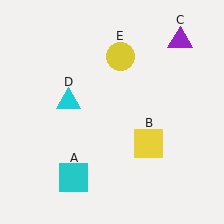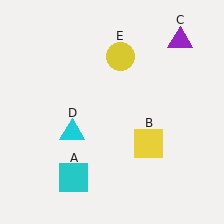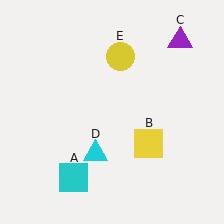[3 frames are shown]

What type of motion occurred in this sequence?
The cyan triangle (object D) rotated counterclockwise around the center of the scene.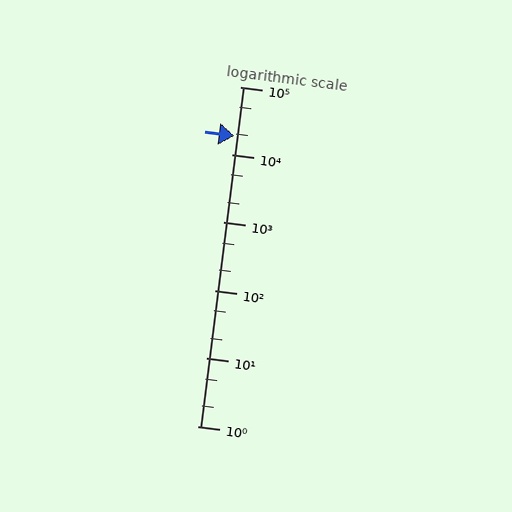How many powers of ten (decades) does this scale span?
The scale spans 5 decades, from 1 to 100000.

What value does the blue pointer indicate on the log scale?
The pointer indicates approximately 19000.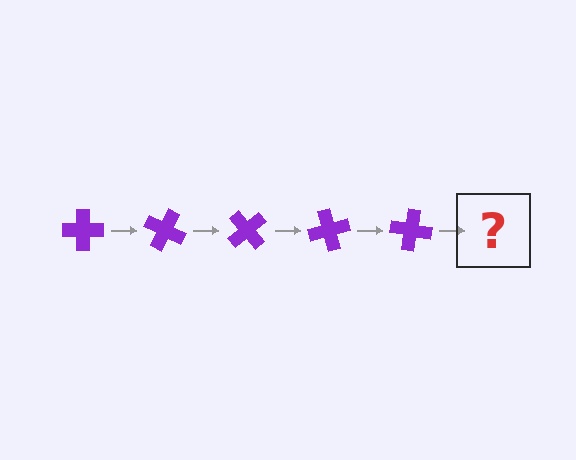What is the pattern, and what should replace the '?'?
The pattern is that the cross rotates 25 degrees each step. The '?' should be a purple cross rotated 125 degrees.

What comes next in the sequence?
The next element should be a purple cross rotated 125 degrees.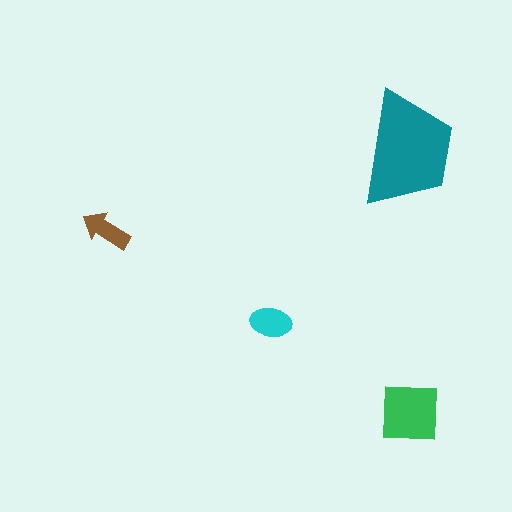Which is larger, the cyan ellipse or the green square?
The green square.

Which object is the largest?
The teal trapezoid.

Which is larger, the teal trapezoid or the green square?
The teal trapezoid.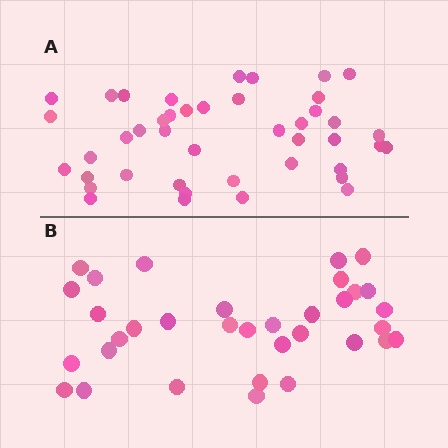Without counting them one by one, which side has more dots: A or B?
Region A (the top region) has more dots.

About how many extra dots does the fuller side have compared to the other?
Region A has roughly 8 or so more dots than region B.